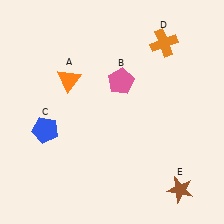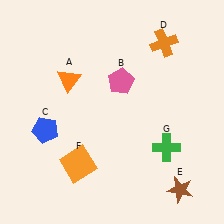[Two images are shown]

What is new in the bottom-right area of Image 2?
A green cross (G) was added in the bottom-right area of Image 2.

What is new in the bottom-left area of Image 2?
An orange square (F) was added in the bottom-left area of Image 2.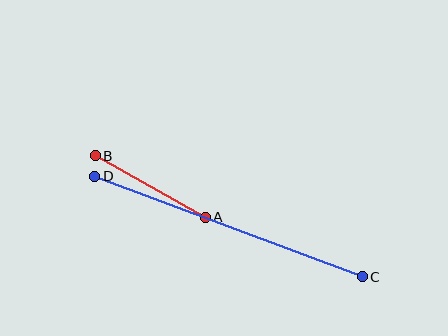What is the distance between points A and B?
The distance is approximately 126 pixels.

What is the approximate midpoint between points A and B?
The midpoint is at approximately (150, 186) pixels.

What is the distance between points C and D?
The distance is approximately 286 pixels.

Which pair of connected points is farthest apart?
Points C and D are farthest apart.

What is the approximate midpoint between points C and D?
The midpoint is at approximately (229, 227) pixels.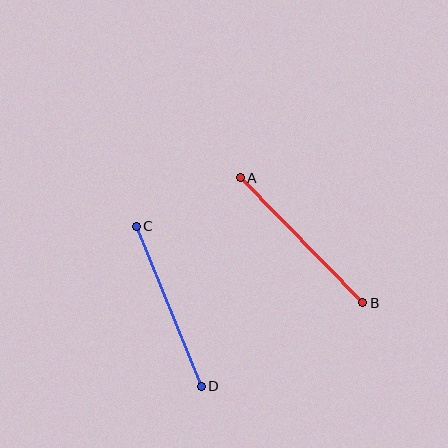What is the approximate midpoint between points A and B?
The midpoint is at approximately (302, 240) pixels.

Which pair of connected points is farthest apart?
Points A and B are farthest apart.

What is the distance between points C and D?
The distance is approximately 173 pixels.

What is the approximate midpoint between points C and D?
The midpoint is at approximately (169, 306) pixels.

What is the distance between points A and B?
The distance is approximately 175 pixels.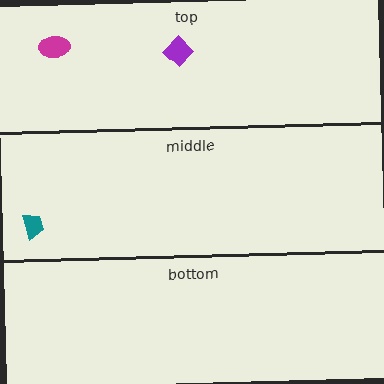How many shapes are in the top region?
2.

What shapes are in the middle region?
The teal trapezoid.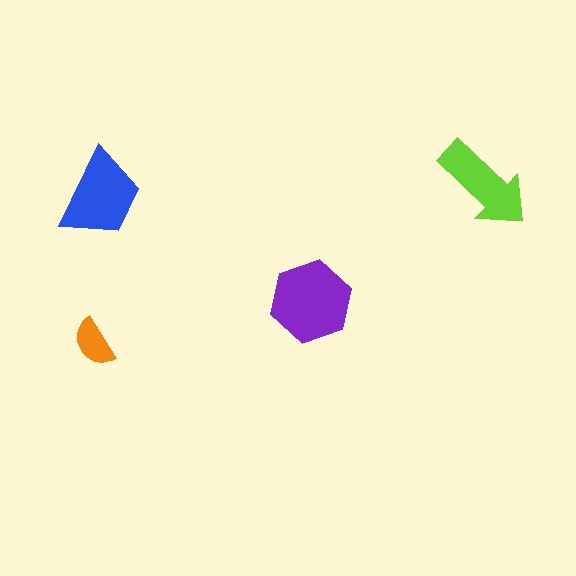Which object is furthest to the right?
The lime arrow is rightmost.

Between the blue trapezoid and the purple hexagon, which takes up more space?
The purple hexagon.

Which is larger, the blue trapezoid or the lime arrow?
The blue trapezoid.